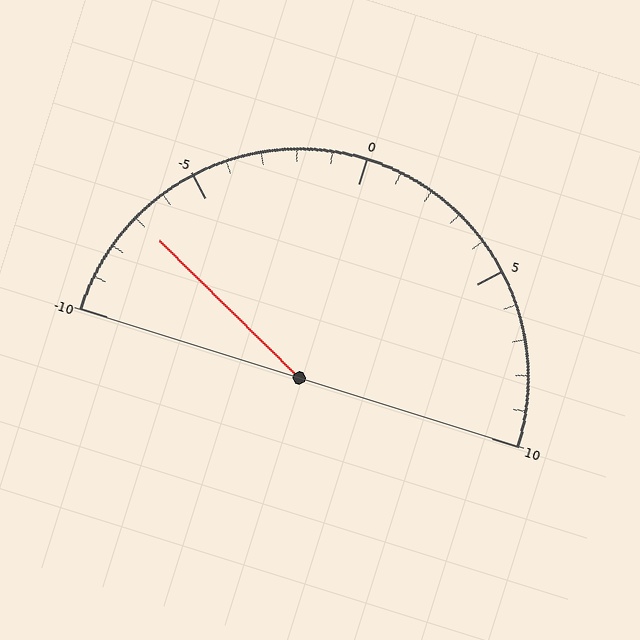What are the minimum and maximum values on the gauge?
The gauge ranges from -10 to 10.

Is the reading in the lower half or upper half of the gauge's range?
The reading is in the lower half of the range (-10 to 10).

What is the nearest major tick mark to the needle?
The nearest major tick mark is -5.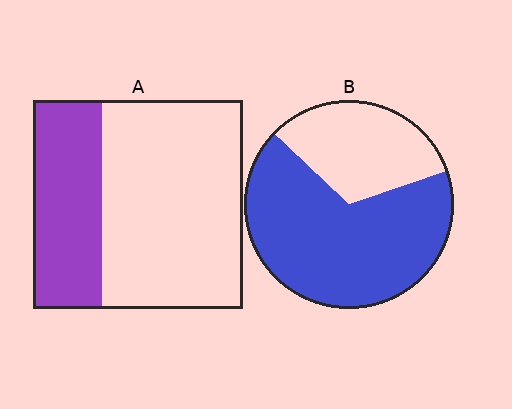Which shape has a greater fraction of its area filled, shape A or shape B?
Shape B.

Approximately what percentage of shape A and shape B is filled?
A is approximately 35% and B is approximately 65%.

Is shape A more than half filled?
No.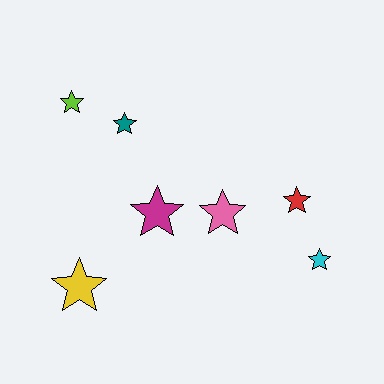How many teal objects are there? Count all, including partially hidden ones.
There is 1 teal object.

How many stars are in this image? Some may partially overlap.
There are 7 stars.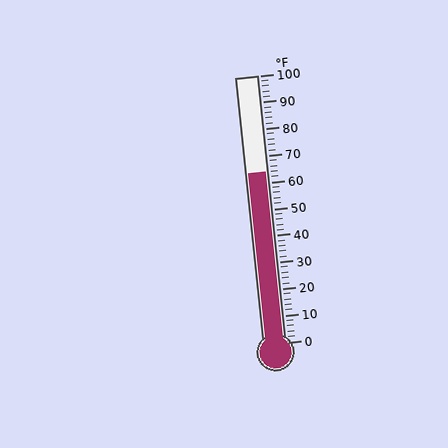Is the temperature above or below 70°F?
The temperature is below 70°F.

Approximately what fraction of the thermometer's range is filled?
The thermometer is filled to approximately 65% of its range.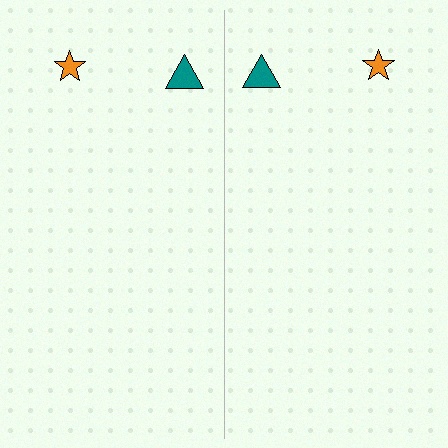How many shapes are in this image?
There are 4 shapes in this image.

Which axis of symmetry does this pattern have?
The pattern has a vertical axis of symmetry running through the center of the image.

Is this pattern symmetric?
Yes, this pattern has bilateral (reflection) symmetry.